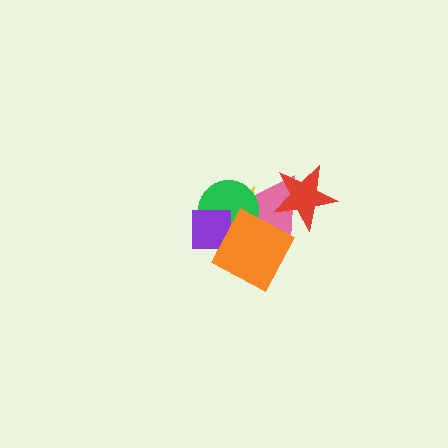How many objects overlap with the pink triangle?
4 objects overlap with the pink triangle.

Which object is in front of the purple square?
The orange diamond is in front of the purple square.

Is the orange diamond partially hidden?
No, no other shape covers it.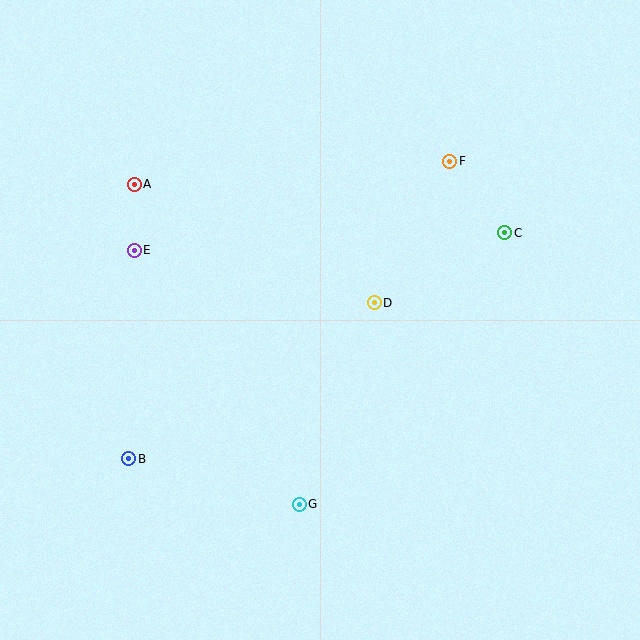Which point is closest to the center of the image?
Point D at (374, 303) is closest to the center.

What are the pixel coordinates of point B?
Point B is at (129, 459).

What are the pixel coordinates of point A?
Point A is at (134, 184).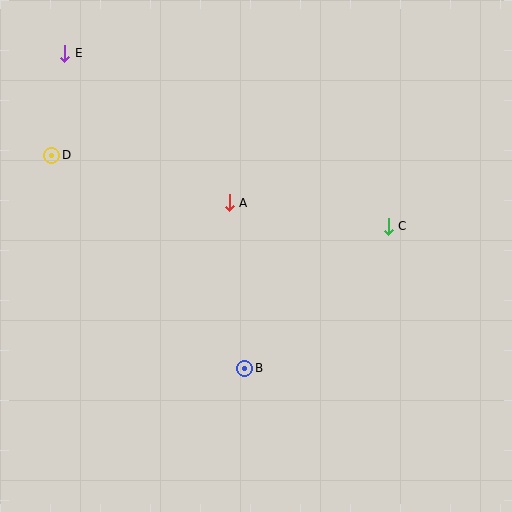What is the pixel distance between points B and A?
The distance between B and A is 166 pixels.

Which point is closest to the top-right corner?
Point C is closest to the top-right corner.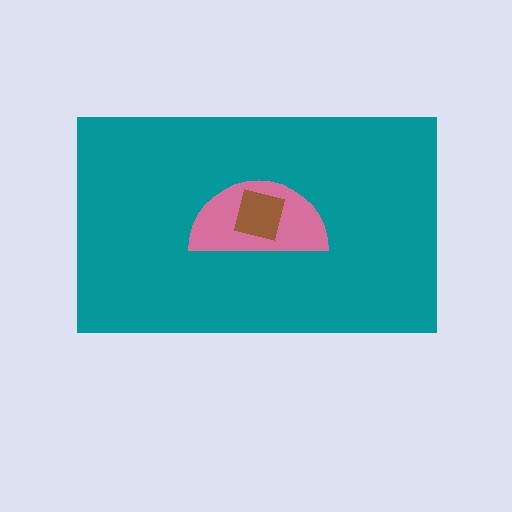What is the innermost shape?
The brown square.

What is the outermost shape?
The teal rectangle.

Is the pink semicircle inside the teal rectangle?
Yes.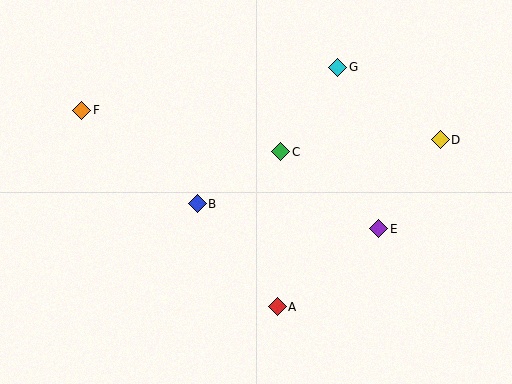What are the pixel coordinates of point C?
Point C is at (281, 152).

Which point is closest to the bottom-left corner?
Point B is closest to the bottom-left corner.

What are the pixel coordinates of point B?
Point B is at (197, 204).